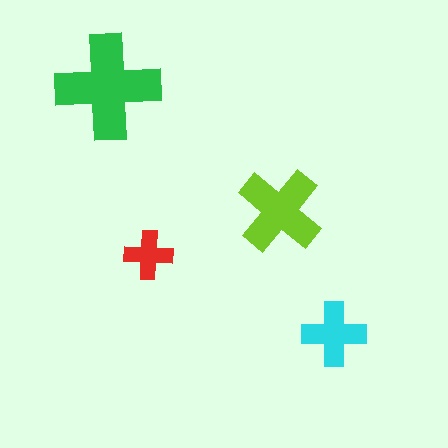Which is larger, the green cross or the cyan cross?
The green one.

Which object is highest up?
The green cross is topmost.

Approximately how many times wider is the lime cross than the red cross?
About 2 times wider.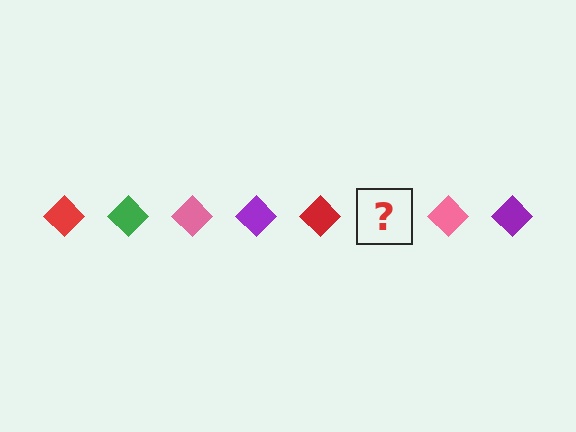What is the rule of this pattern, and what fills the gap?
The rule is that the pattern cycles through red, green, pink, purple diamonds. The gap should be filled with a green diamond.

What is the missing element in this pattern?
The missing element is a green diamond.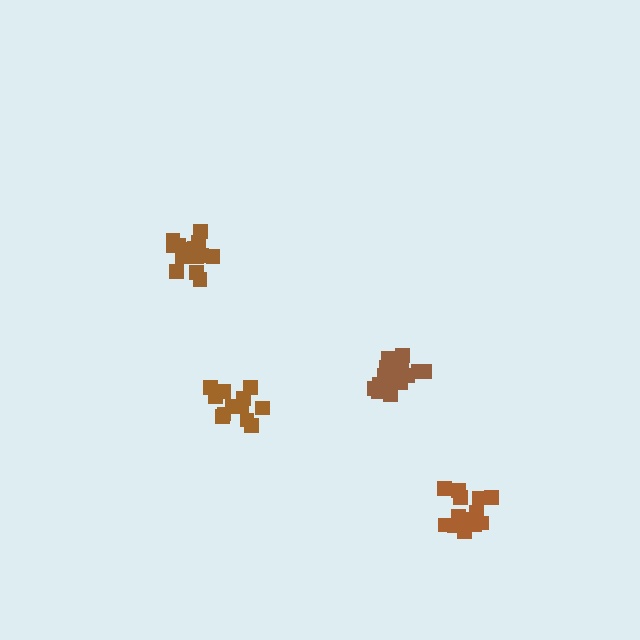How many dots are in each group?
Group 1: 12 dots, Group 2: 17 dots, Group 3: 13 dots, Group 4: 15 dots (57 total).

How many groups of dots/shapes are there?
There are 4 groups.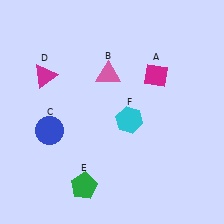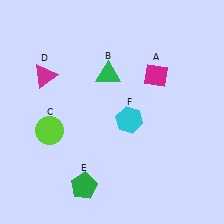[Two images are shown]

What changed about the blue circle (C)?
In Image 1, C is blue. In Image 2, it changed to lime.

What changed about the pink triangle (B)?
In Image 1, B is pink. In Image 2, it changed to green.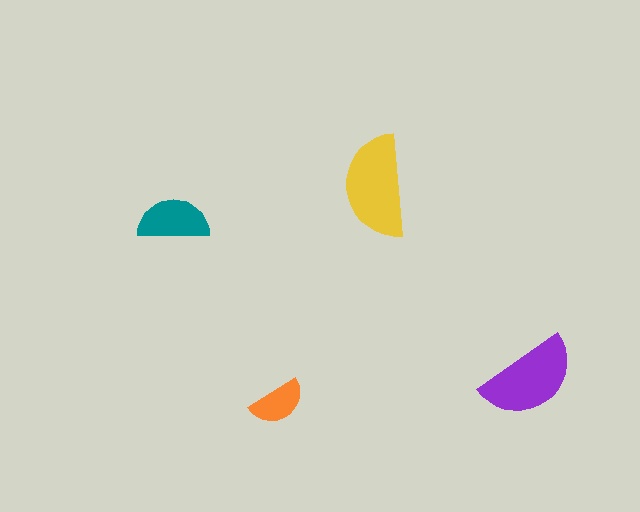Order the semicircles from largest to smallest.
the yellow one, the purple one, the teal one, the orange one.